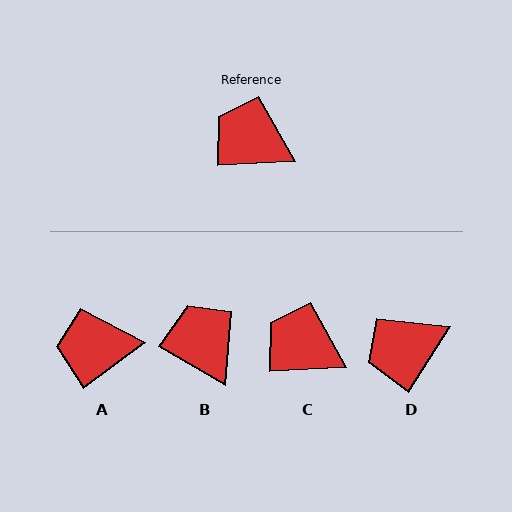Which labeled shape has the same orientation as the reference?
C.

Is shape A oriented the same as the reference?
No, it is off by about 33 degrees.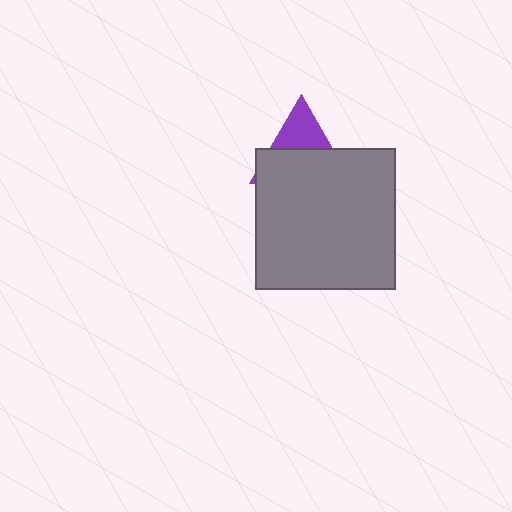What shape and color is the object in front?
The object in front is a gray square.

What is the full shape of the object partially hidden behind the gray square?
The partially hidden object is a purple triangle.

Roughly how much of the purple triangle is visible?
A small part of it is visible (roughly 37%).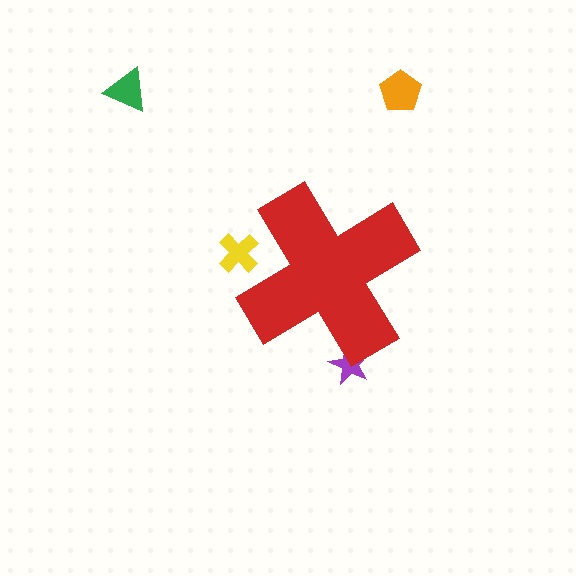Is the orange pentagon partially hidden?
No, the orange pentagon is fully visible.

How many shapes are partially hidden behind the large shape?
2 shapes are partially hidden.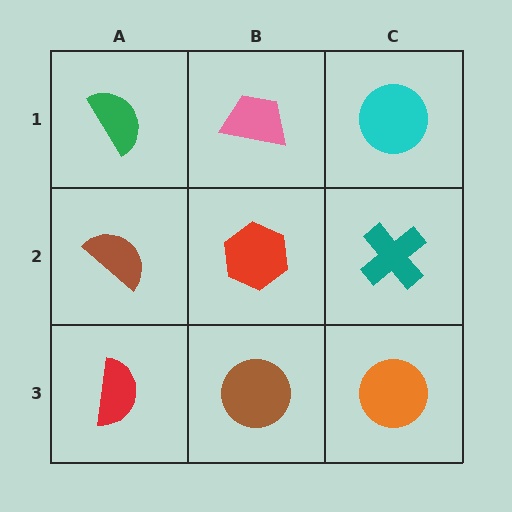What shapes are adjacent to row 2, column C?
A cyan circle (row 1, column C), an orange circle (row 3, column C), a red hexagon (row 2, column B).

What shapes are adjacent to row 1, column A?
A brown semicircle (row 2, column A), a pink trapezoid (row 1, column B).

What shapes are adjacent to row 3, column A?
A brown semicircle (row 2, column A), a brown circle (row 3, column B).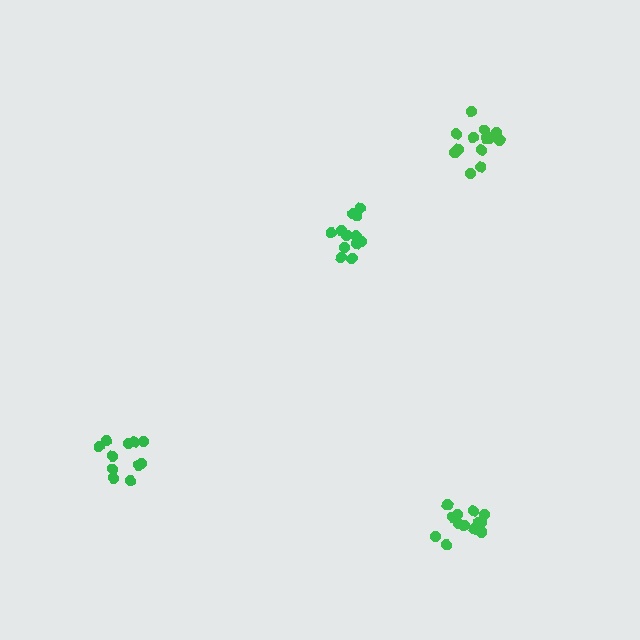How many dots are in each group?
Group 1: 14 dots, Group 2: 12 dots, Group 3: 14 dots, Group 4: 11 dots (51 total).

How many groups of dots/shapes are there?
There are 4 groups.